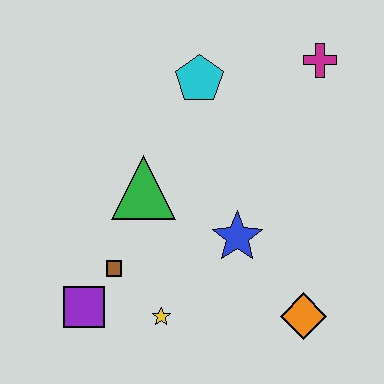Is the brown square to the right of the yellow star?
No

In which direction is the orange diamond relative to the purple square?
The orange diamond is to the right of the purple square.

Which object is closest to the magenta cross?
The cyan pentagon is closest to the magenta cross.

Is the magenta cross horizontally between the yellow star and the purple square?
No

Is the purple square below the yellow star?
No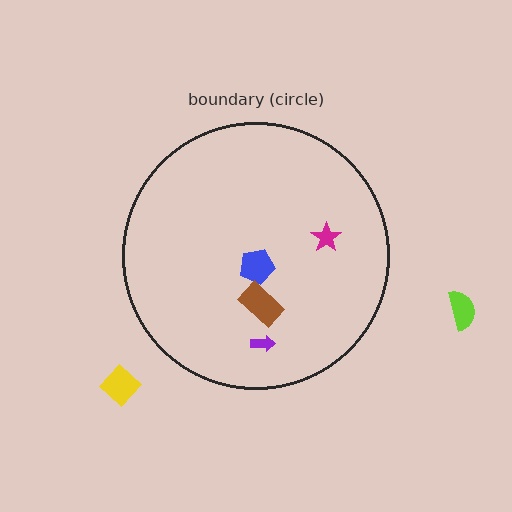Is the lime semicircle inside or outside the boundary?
Outside.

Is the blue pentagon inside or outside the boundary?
Inside.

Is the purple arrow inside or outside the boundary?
Inside.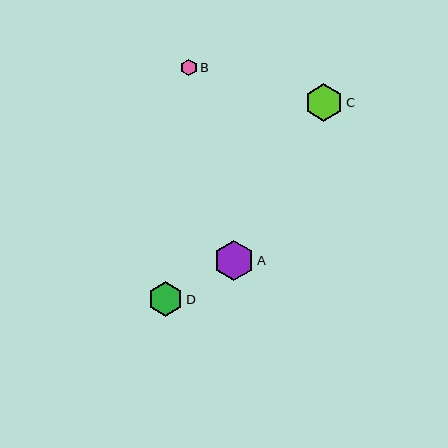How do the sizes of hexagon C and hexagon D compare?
Hexagon C and hexagon D are approximately the same size.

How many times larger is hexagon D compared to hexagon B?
Hexagon D is approximately 2.1 times the size of hexagon B.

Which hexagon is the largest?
Hexagon A is the largest with a size of approximately 41 pixels.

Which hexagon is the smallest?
Hexagon B is the smallest with a size of approximately 17 pixels.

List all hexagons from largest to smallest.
From largest to smallest: A, C, D, B.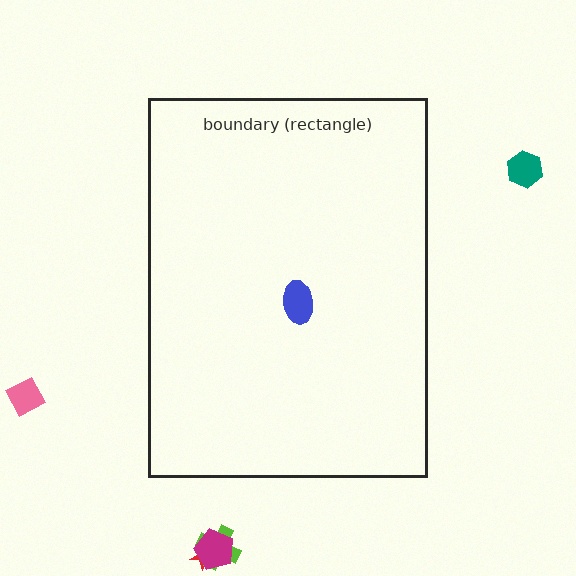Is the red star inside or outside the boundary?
Outside.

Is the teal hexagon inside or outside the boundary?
Outside.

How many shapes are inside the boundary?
1 inside, 5 outside.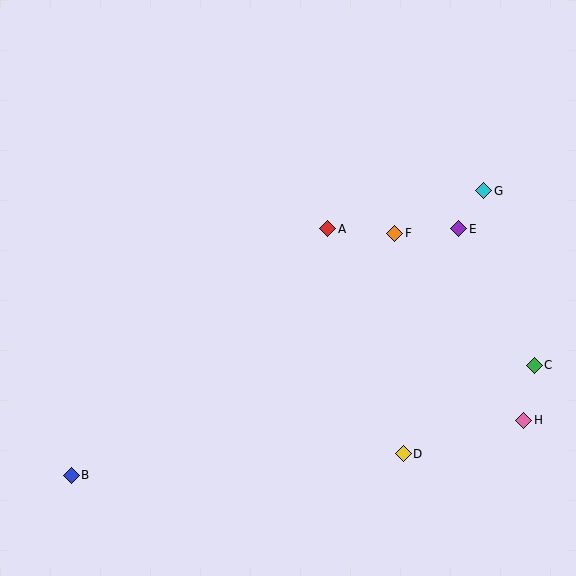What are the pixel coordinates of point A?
Point A is at (328, 229).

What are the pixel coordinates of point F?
Point F is at (395, 233).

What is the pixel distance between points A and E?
The distance between A and E is 131 pixels.